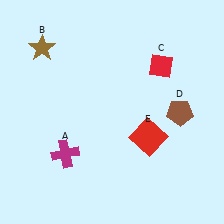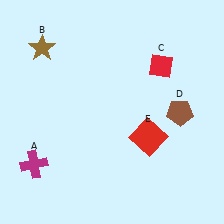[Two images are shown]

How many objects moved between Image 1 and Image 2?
1 object moved between the two images.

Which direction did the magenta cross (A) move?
The magenta cross (A) moved left.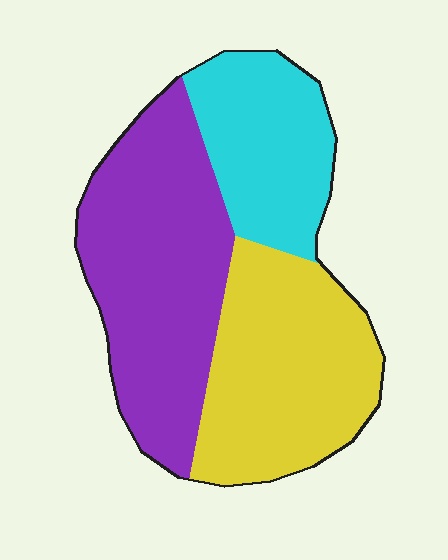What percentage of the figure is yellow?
Yellow takes up between a third and a half of the figure.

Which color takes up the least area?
Cyan, at roughly 25%.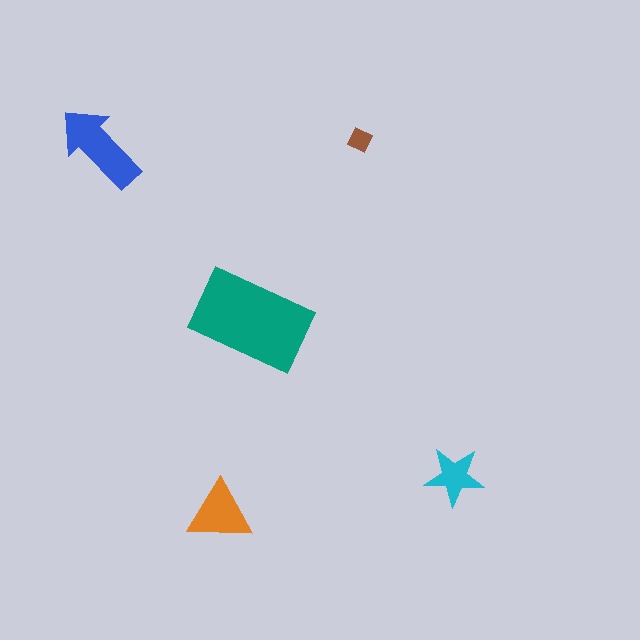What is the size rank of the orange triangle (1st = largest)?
3rd.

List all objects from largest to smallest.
The teal rectangle, the blue arrow, the orange triangle, the cyan star, the brown diamond.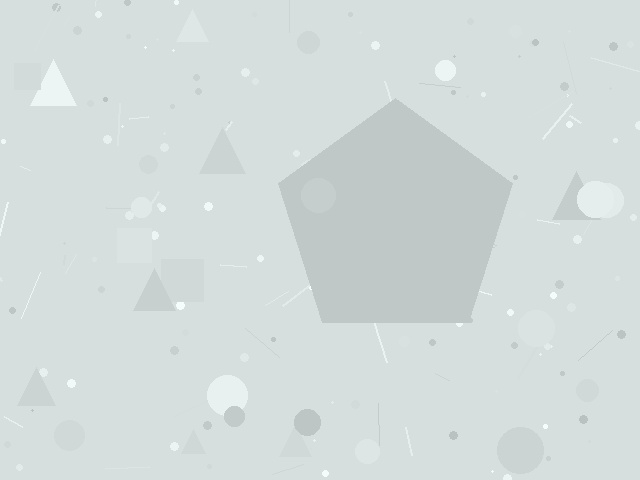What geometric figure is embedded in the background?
A pentagon is embedded in the background.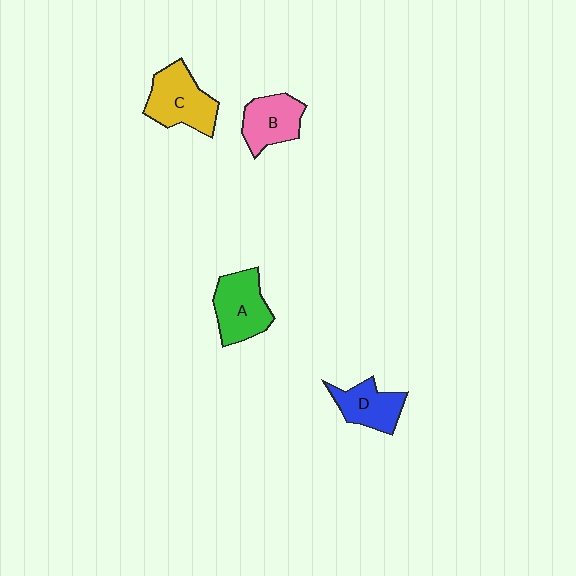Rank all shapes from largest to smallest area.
From largest to smallest: C (yellow), A (green), B (pink), D (blue).